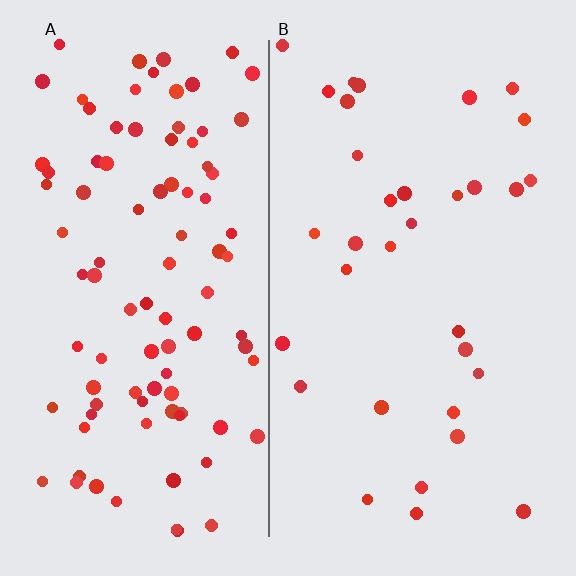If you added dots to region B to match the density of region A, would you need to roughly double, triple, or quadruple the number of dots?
Approximately triple.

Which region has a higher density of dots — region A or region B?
A (the left).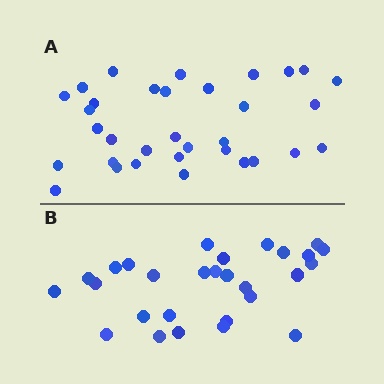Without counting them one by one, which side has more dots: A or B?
Region A (the top region) has more dots.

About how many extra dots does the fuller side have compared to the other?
Region A has about 5 more dots than region B.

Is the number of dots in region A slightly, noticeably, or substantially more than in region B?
Region A has only slightly more — the two regions are fairly close. The ratio is roughly 1.2 to 1.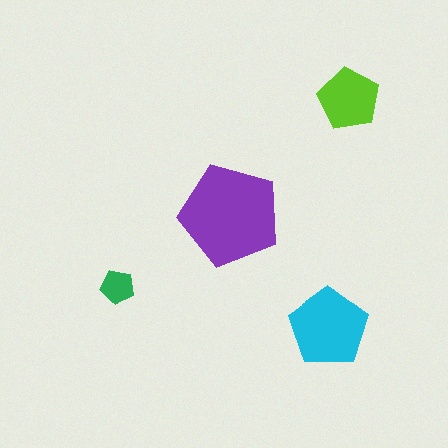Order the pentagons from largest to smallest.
the purple one, the cyan one, the lime one, the green one.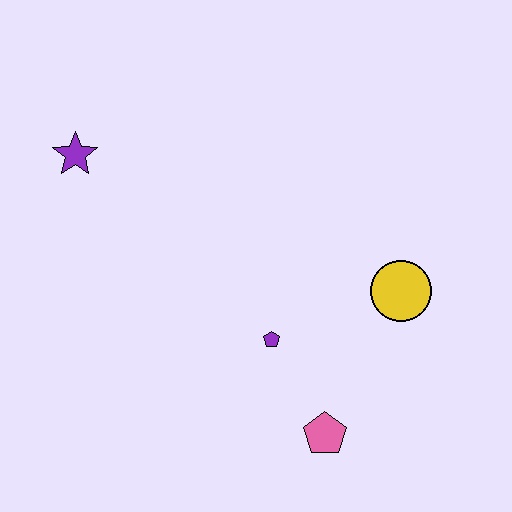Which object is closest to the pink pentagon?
The purple pentagon is closest to the pink pentagon.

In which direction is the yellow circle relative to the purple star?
The yellow circle is to the right of the purple star.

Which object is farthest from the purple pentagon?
The purple star is farthest from the purple pentagon.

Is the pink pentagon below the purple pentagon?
Yes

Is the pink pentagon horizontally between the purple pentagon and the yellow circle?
Yes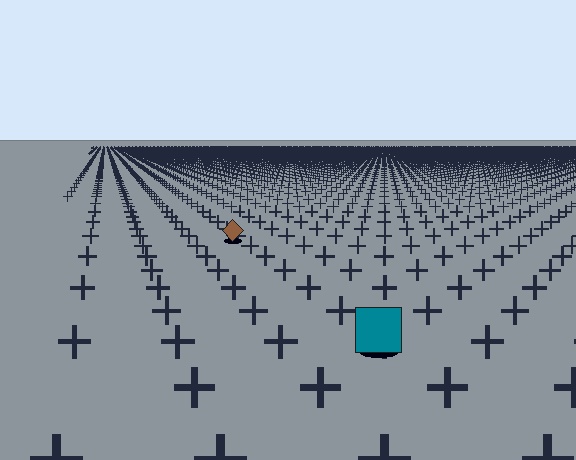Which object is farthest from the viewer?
The brown diamond is farthest from the viewer. It appears smaller and the ground texture around it is denser.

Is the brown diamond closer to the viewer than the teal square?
No. The teal square is closer — you can tell from the texture gradient: the ground texture is coarser near it.